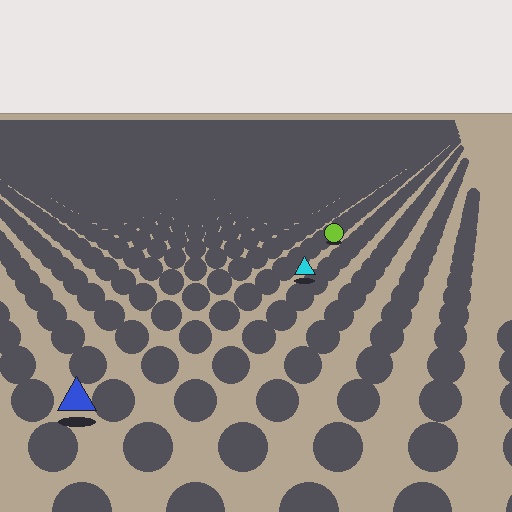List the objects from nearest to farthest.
From nearest to farthest: the blue triangle, the cyan triangle, the lime circle.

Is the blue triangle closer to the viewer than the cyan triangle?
Yes. The blue triangle is closer — you can tell from the texture gradient: the ground texture is coarser near it.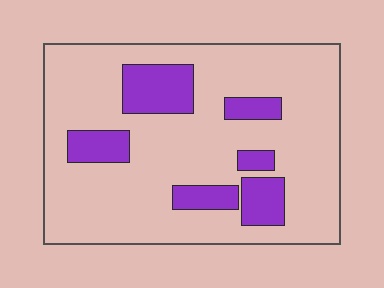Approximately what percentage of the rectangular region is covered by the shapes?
Approximately 20%.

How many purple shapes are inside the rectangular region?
6.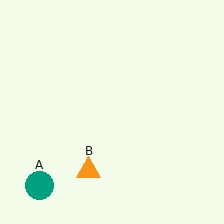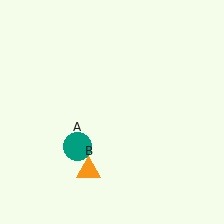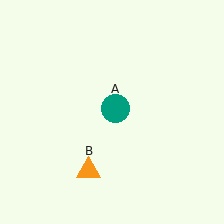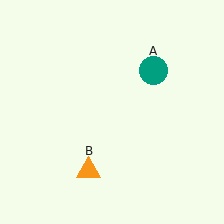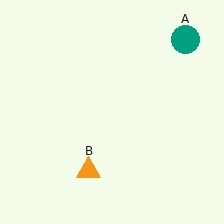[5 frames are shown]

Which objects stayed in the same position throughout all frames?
Orange triangle (object B) remained stationary.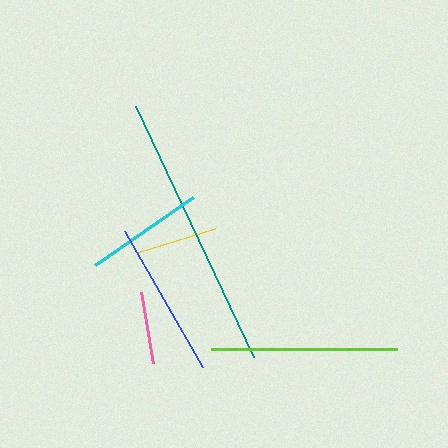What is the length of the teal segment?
The teal segment is approximately 277 pixels long.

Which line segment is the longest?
The teal line is the longest at approximately 277 pixels.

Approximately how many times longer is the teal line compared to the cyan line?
The teal line is approximately 2.3 times the length of the cyan line.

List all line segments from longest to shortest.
From longest to shortest: teal, lime, blue, cyan, yellow, pink.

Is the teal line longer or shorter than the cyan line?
The teal line is longer than the cyan line.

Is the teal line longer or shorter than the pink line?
The teal line is longer than the pink line.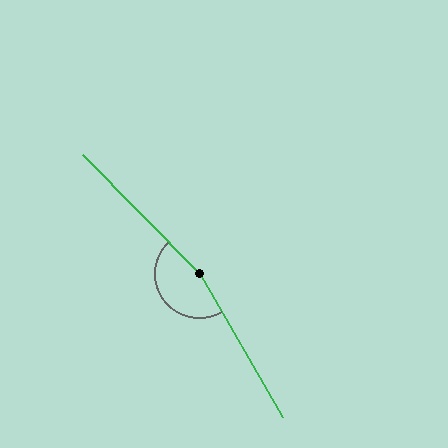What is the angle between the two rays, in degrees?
Approximately 166 degrees.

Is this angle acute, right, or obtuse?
It is obtuse.